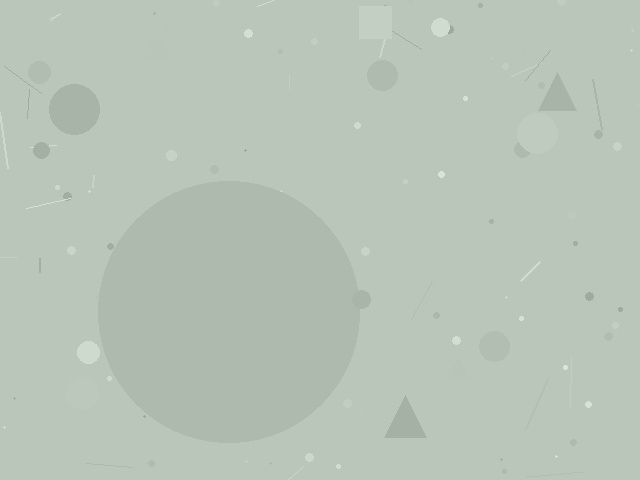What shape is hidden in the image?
A circle is hidden in the image.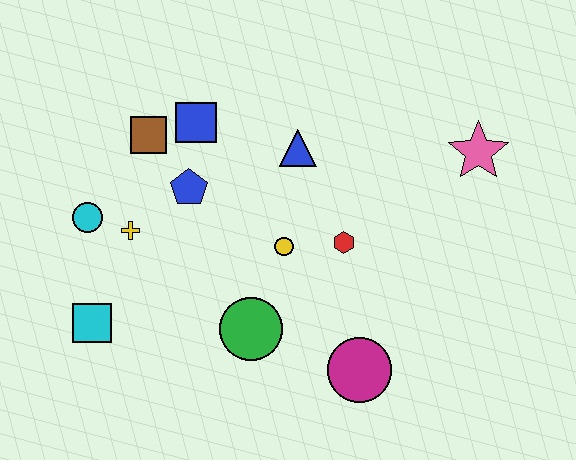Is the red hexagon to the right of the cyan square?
Yes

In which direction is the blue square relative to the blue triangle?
The blue square is to the left of the blue triangle.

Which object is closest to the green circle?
The yellow circle is closest to the green circle.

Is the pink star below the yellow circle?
No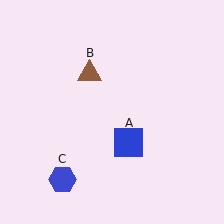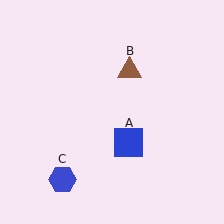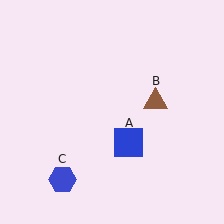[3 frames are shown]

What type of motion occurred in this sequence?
The brown triangle (object B) rotated clockwise around the center of the scene.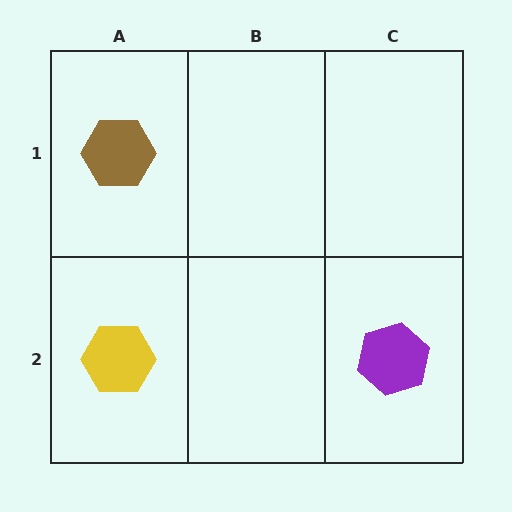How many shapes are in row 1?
1 shape.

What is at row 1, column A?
A brown hexagon.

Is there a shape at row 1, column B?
No, that cell is empty.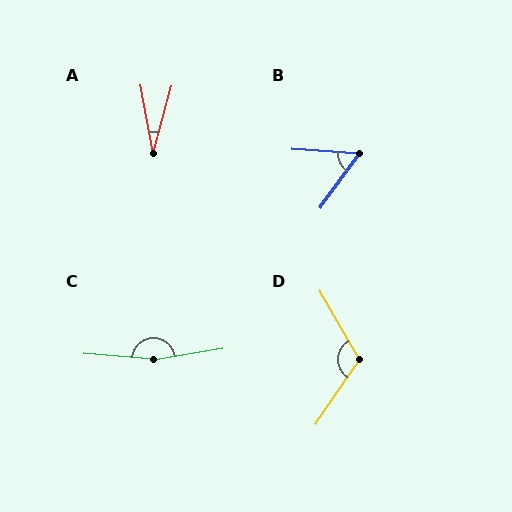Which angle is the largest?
C, at approximately 166 degrees.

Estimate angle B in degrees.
Approximately 58 degrees.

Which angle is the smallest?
A, at approximately 25 degrees.